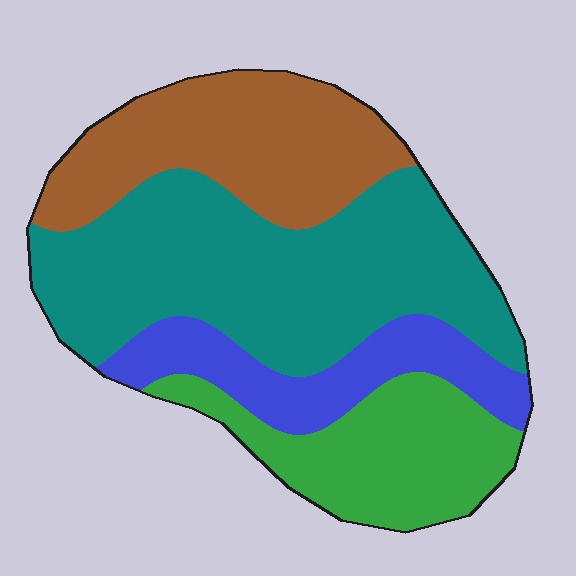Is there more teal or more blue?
Teal.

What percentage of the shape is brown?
Brown takes up about one quarter (1/4) of the shape.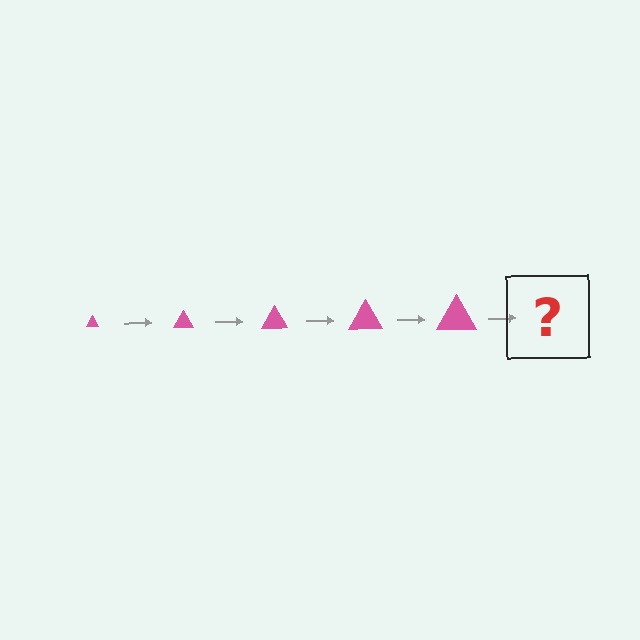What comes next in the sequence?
The next element should be a pink triangle, larger than the previous one.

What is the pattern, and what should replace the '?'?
The pattern is that the triangle gets progressively larger each step. The '?' should be a pink triangle, larger than the previous one.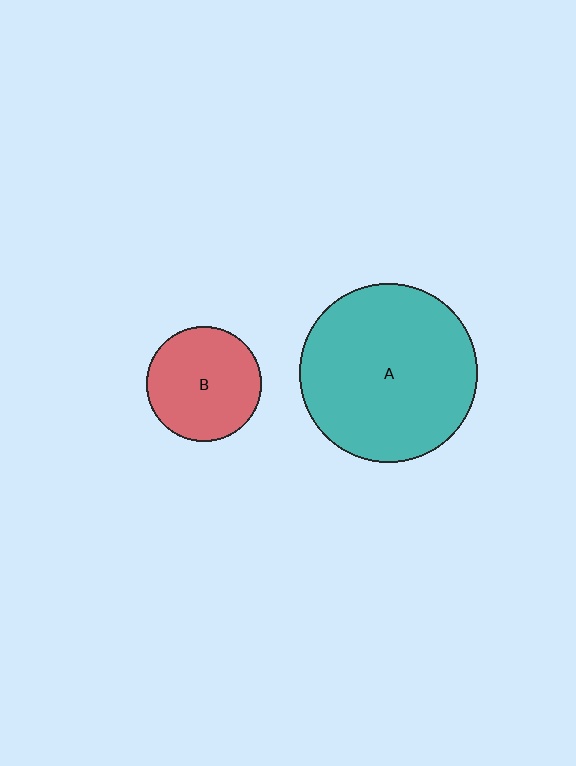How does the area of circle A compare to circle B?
Approximately 2.4 times.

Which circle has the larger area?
Circle A (teal).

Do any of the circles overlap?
No, none of the circles overlap.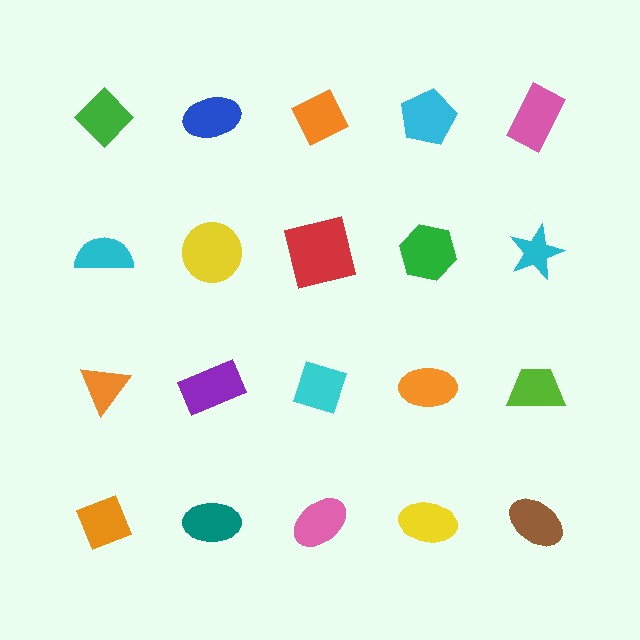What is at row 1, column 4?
A cyan pentagon.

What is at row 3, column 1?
An orange triangle.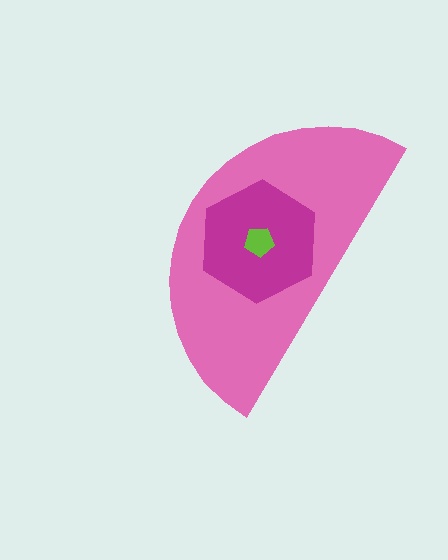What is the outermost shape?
The pink semicircle.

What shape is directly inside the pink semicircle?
The magenta hexagon.